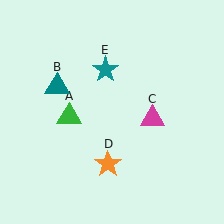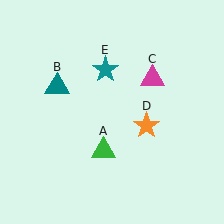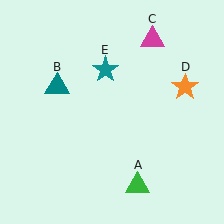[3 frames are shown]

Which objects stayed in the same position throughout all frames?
Teal triangle (object B) and teal star (object E) remained stationary.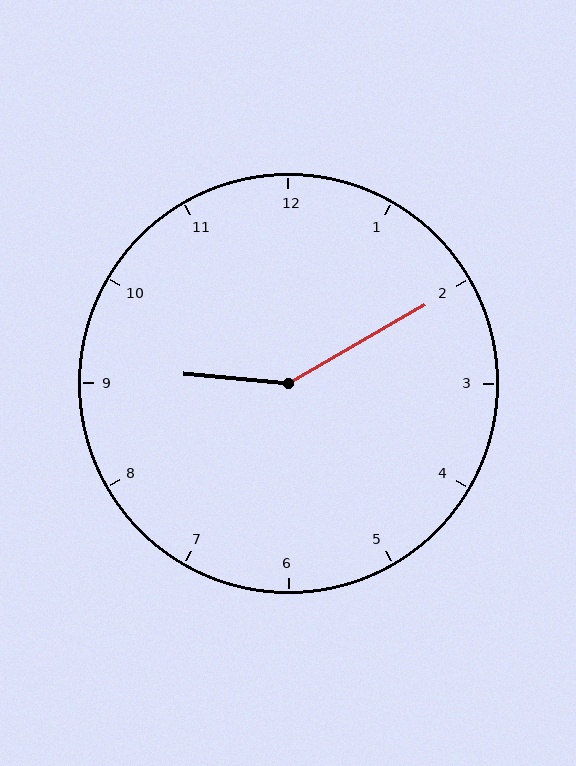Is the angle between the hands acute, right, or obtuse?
It is obtuse.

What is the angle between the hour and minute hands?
Approximately 145 degrees.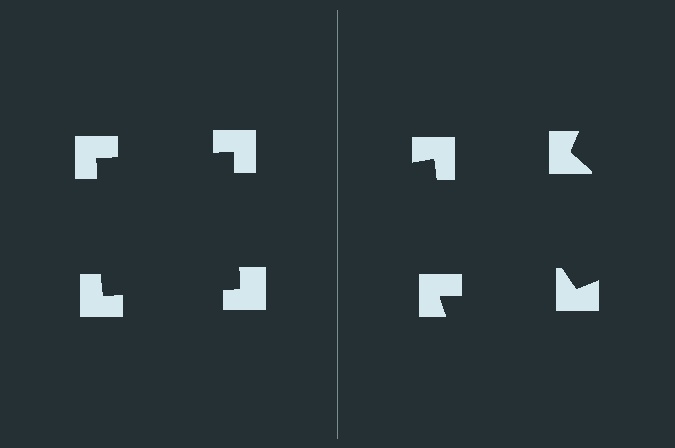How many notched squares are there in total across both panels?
8 — 4 on each side.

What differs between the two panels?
The notched squares are positioned identically on both sides; only the wedge orientations differ. On the left they align to a square; on the right they are misaligned.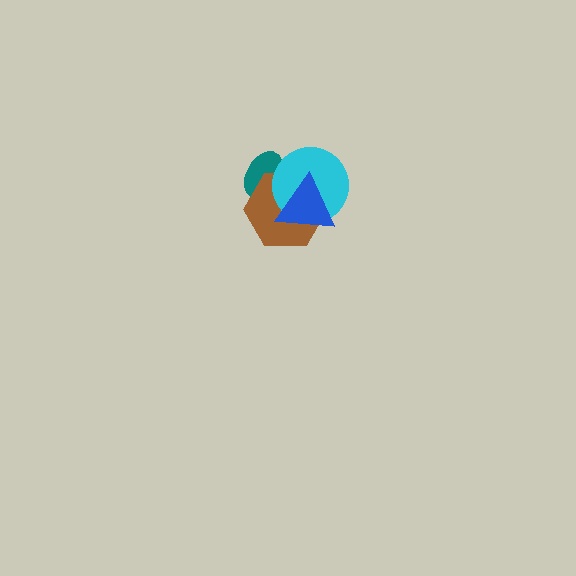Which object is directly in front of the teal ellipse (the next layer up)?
The brown hexagon is directly in front of the teal ellipse.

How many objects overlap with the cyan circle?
3 objects overlap with the cyan circle.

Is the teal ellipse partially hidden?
Yes, it is partially covered by another shape.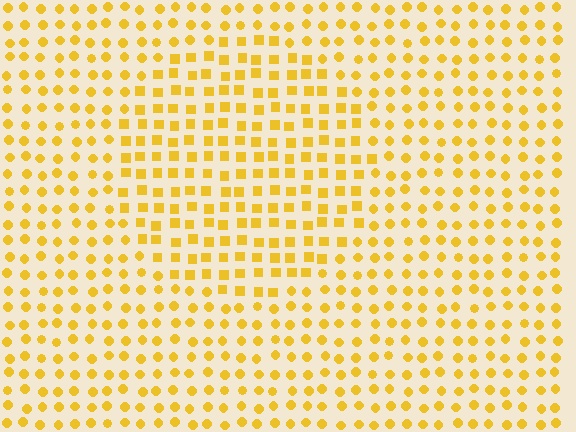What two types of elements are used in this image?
The image uses squares inside the circle region and circles outside it.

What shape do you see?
I see a circle.